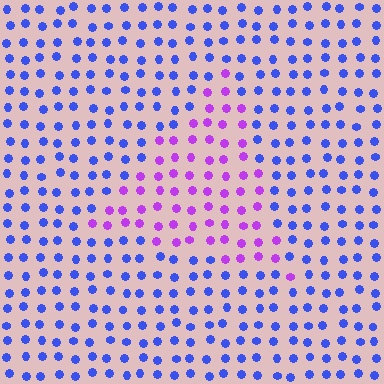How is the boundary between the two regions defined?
The boundary is defined purely by a slight shift in hue (about 53 degrees). Spacing, size, and orientation are identical on both sides.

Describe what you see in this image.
The image is filled with small blue elements in a uniform arrangement. A triangle-shaped region is visible where the elements are tinted to a slightly different hue, forming a subtle color boundary.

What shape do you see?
I see a triangle.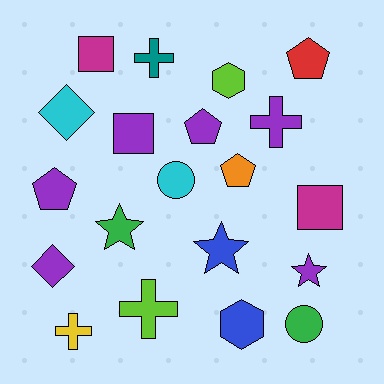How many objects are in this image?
There are 20 objects.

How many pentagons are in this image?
There are 4 pentagons.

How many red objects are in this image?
There is 1 red object.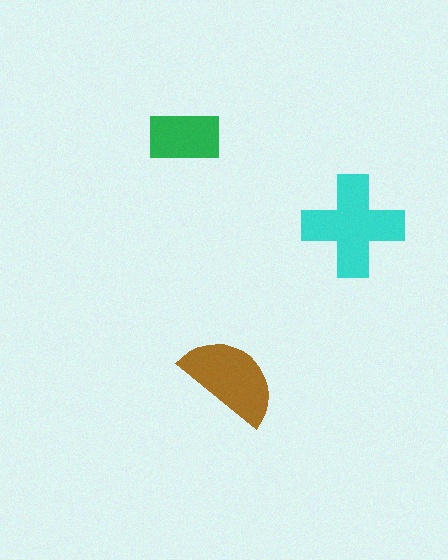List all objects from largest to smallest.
The cyan cross, the brown semicircle, the green rectangle.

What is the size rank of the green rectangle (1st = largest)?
3rd.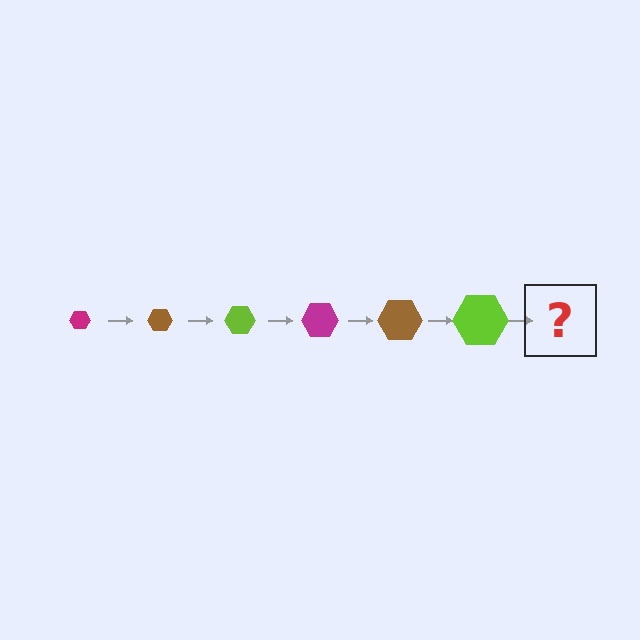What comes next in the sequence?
The next element should be a magenta hexagon, larger than the previous one.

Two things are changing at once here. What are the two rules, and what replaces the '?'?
The two rules are that the hexagon grows larger each step and the color cycles through magenta, brown, and lime. The '?' should be a magenta hexagon, larger than the previous one.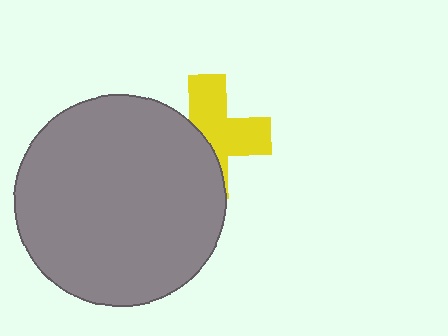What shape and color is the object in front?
The object in front is a gray circle.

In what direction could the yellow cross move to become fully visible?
The yellow cross could move right. That would shift it out from behind the gray circle entirely.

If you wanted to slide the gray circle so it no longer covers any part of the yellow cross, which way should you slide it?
Slide it left — that is the most direct way to separate the two shapes.